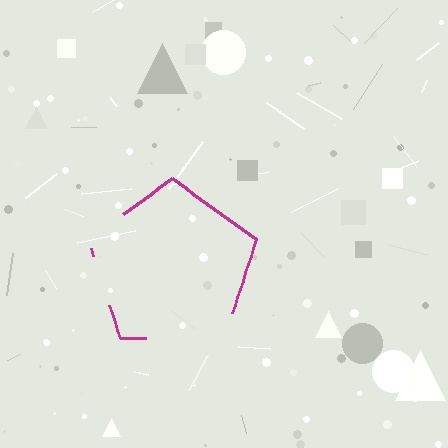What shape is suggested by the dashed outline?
The dashed outline suggests a pentagon.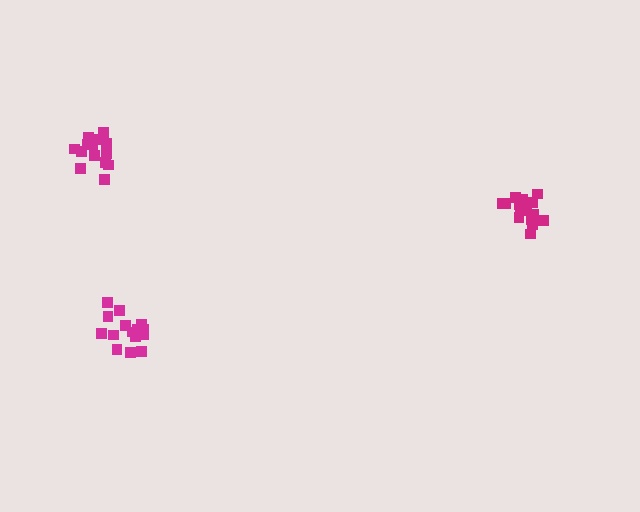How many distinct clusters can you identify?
There are 3 distinct clusters.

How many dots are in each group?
Group 1: 14 dots, Group 2: 15 dots, Group 3: 16 dots (45 total).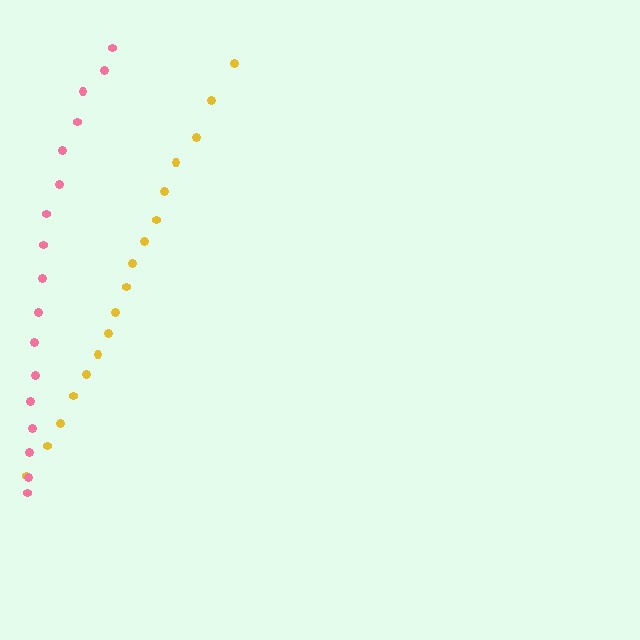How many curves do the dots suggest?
There are 2 distinct paths.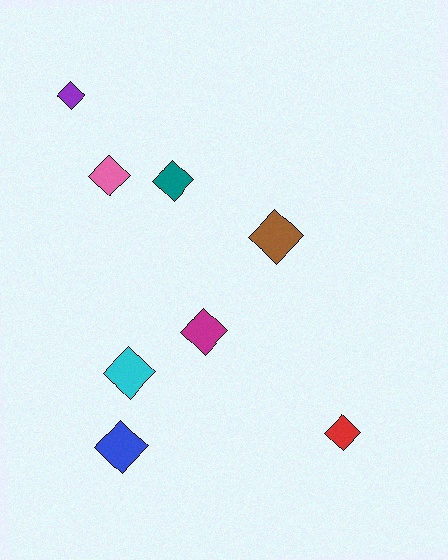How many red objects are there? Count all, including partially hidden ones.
There is 1 red object.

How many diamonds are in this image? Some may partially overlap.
There are 8 diamonds.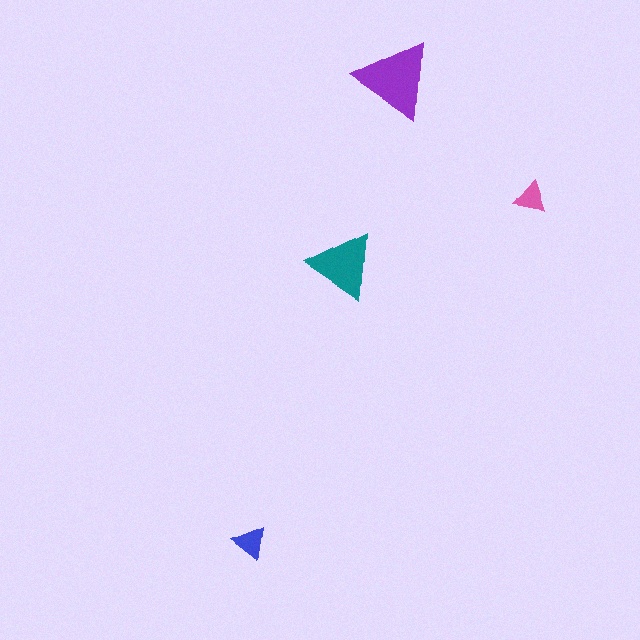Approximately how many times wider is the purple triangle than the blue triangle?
About 2.5 times wider.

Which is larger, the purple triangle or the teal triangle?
The purple one.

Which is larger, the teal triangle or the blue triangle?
The teal one.